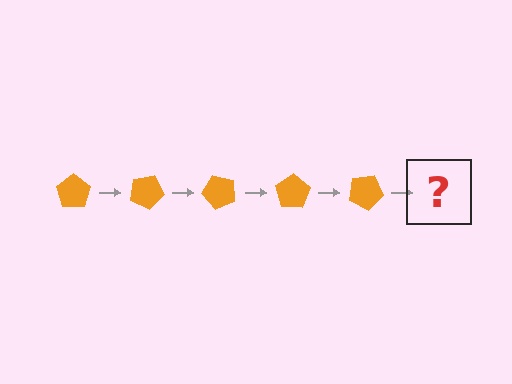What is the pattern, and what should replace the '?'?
The pattern is that the pentagon rotates 25 degrees each step. The '?' should be an orange pentagon rotated 125 degrees.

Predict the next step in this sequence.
The next step is an orange pentagon rotated 125 degrees.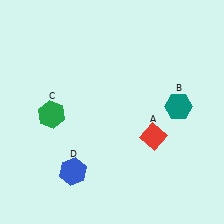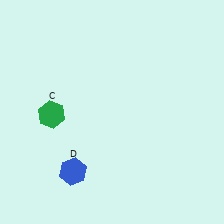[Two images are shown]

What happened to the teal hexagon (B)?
The teal hexagon (B) was removed in Image 2. It was in the top-right area of Image 1.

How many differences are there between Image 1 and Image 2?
There are 2 differences between the two images.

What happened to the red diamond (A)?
The red diamond (A) was removed in Image 2. It was in the bottom-right area of Image 1.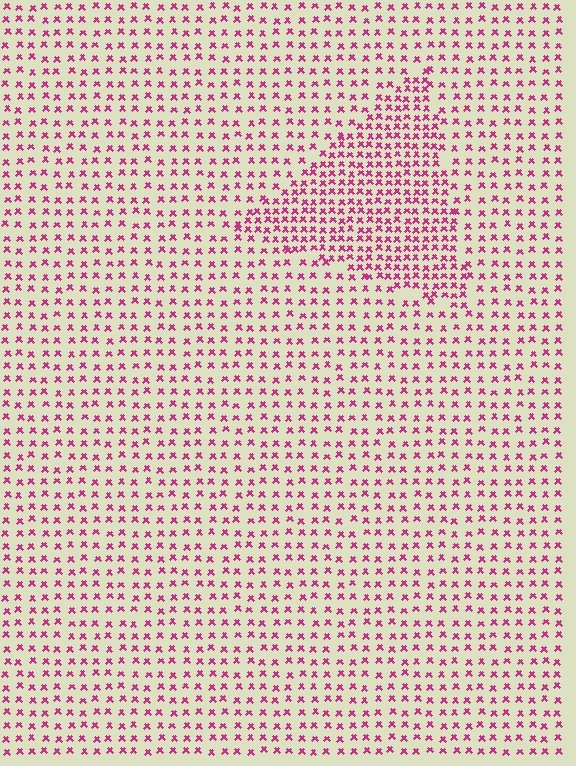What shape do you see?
I see a triangle.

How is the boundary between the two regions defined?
The boundary is defined by a change in element density (approximately 1.9x ratio). All elements are the same color, size, and shape.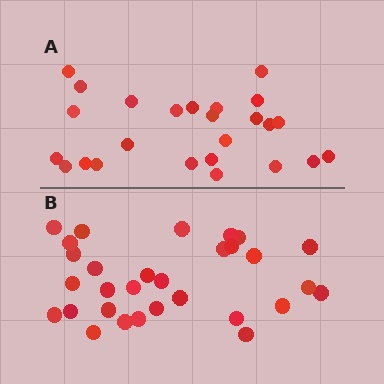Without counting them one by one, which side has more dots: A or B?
Region B (the bottom region) has more dots.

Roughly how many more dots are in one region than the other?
Region B has about 5 more dots than region A.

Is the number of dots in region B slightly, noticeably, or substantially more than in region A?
Region B has only slightly more — the two regions are fairly close. The ratio is roughly 1.2 to 1.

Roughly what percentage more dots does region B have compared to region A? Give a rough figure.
About 20% more.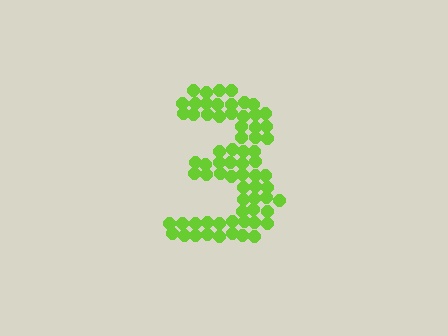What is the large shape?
The large shape is the digit 3.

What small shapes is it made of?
It is made of small circles.